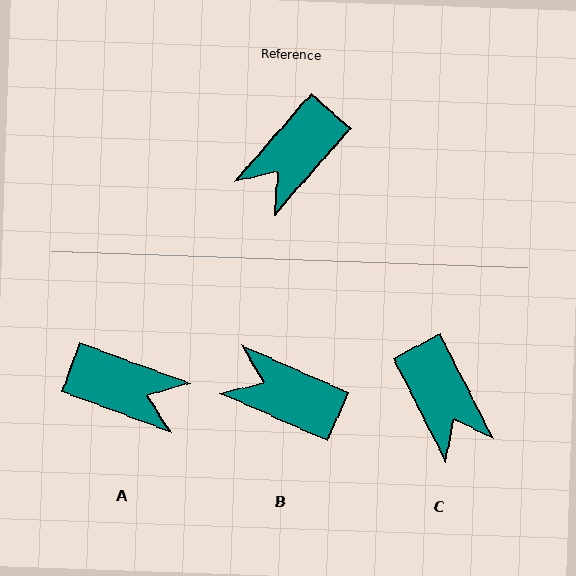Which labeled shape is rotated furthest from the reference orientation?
A, about 111 degrees away.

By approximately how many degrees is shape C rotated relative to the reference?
Approximately 68 degrees counter-clockwise.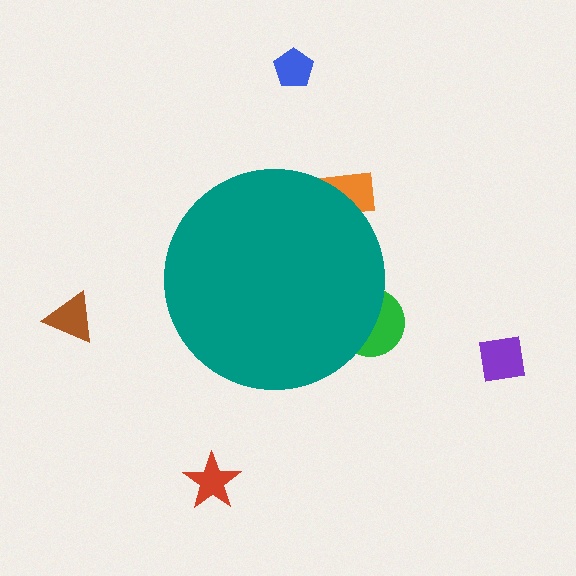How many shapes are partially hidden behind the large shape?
2 shapes are partially hidden.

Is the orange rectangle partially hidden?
Yes, the orange rectangle is partially hidden behind the teal circle.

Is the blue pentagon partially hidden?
No, the blue pentagon is fully visible.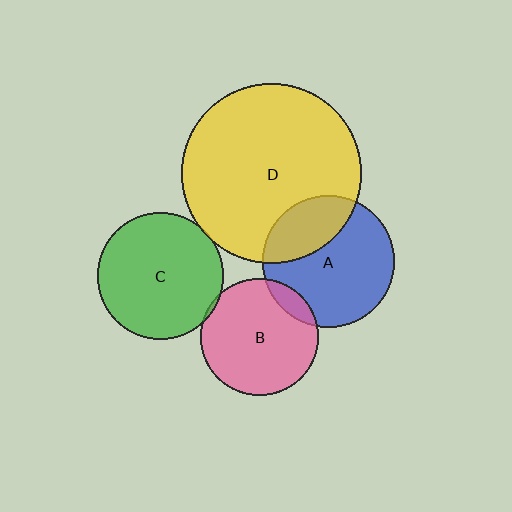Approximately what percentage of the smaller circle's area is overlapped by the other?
Approximately 5%.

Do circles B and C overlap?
Yes.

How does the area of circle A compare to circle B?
Approximately 1.3 times.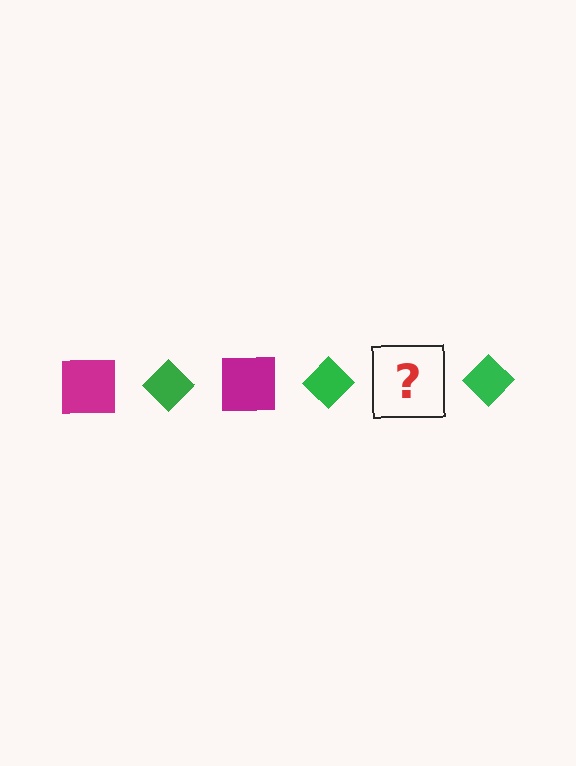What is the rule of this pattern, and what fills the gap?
The rule is that the pattern alternates between magenta square and green diamond. The gap should be filled with a magenta square.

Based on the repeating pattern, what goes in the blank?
The blank should be a magenta square.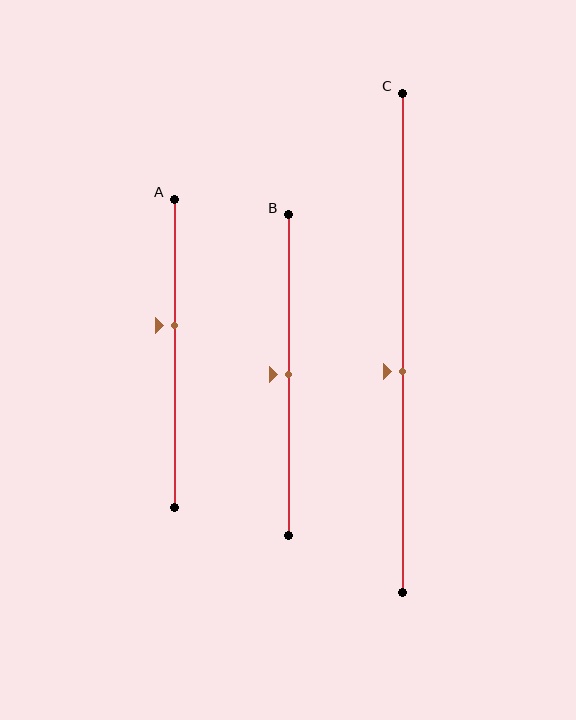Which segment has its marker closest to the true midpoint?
Segment B has its marker closest to the true midpoint.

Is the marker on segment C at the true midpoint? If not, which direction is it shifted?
No, the marker on segment C is shifted downward by about 6% of the segment length.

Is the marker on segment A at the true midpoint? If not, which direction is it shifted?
No, the marker on segment A is shifted upward by about 9% of the segment length.